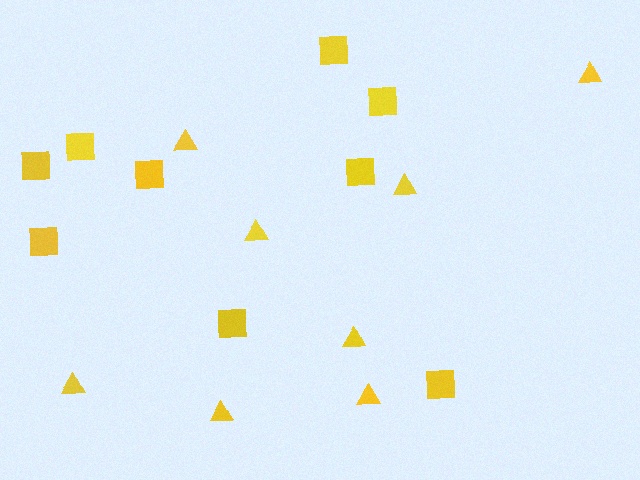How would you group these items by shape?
There are 2 groups: one group of squares (9) and one group of triangles (8).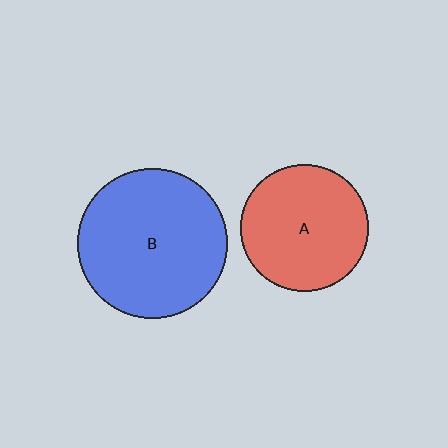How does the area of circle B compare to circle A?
Approximately 1.4 times.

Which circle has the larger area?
Circle B (blue).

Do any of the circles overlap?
No, none of the circles overlap.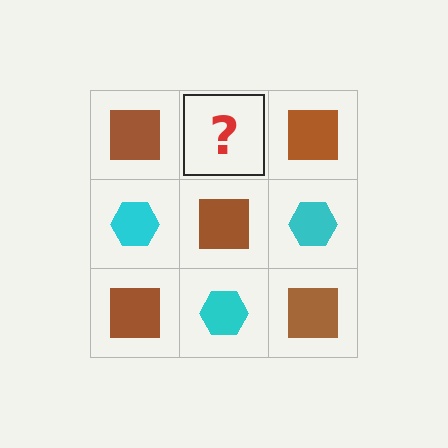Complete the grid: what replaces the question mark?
The question mark should be replaced with a cyan hexagon.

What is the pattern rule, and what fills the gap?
The rule is that it alternates brown square and cyan hexagon in a checkerboard pattern. The gap should be filled with a cyan hexagon.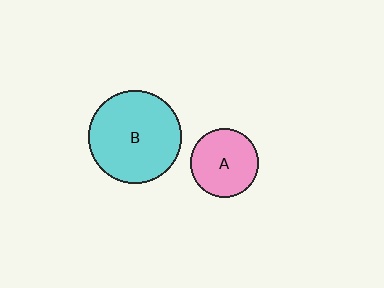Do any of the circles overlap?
No, none of the circles overlap.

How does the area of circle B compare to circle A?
Approximately 1.8 times.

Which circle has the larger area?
Circle B (cyan).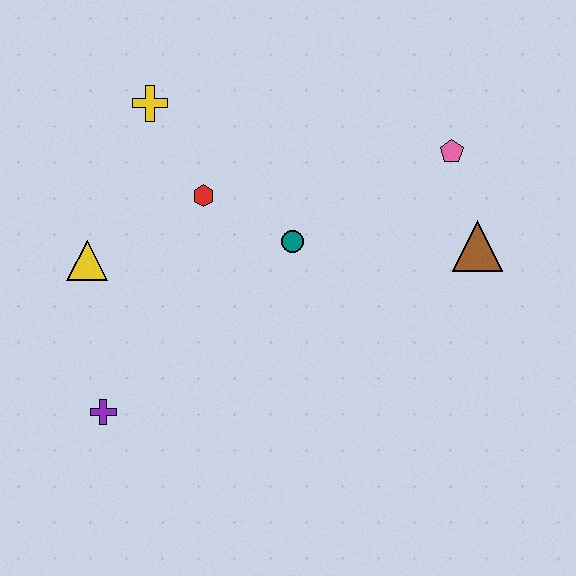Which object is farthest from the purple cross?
The pink pentagon is farthest from the purple cross.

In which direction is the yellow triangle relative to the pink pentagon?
The yellow triangle is to the left of the pink pentagon.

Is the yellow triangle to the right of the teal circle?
No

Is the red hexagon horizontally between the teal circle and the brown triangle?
No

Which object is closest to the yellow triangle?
The red hexagon is closest to the yellow triangle.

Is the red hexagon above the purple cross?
Yes